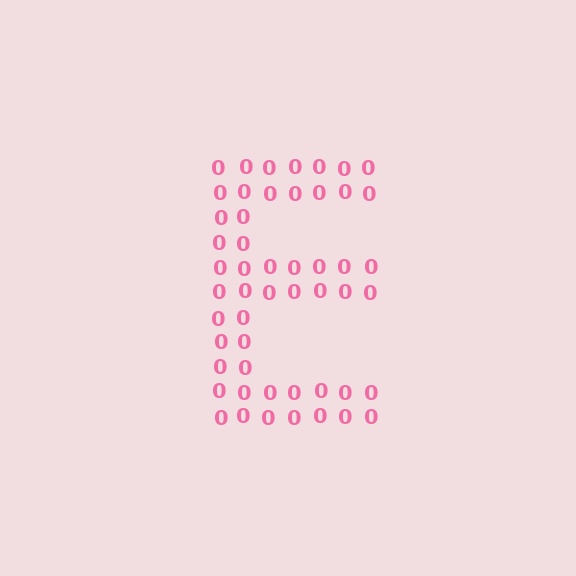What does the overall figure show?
The overall figure shows the letter E.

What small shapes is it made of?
It is made of small digit 0's.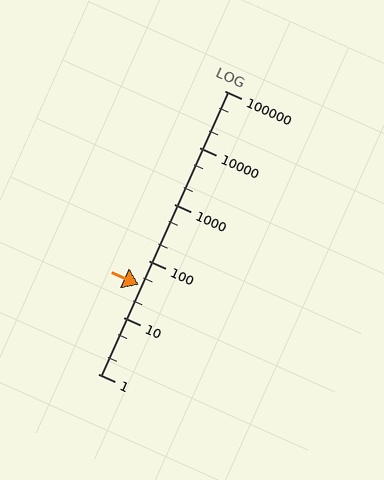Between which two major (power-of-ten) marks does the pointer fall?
The pointer is between 10 and 100.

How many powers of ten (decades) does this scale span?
The scale spans 5 decades, from 1 to 100000.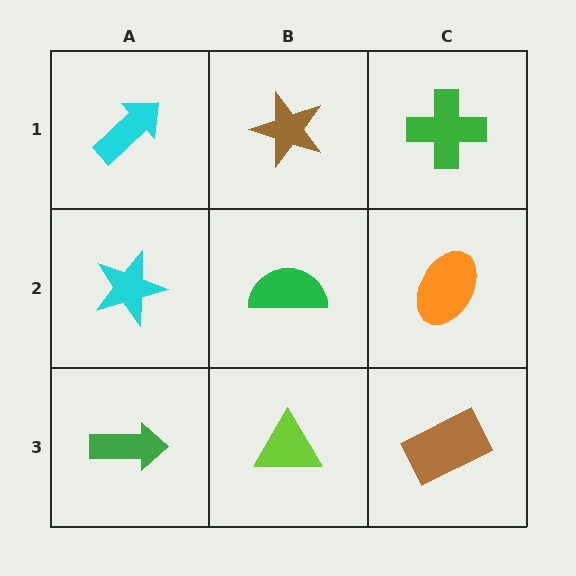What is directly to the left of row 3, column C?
A lime triangle.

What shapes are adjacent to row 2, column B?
A brown star (row 1, column B), a lime triangle (row 3, column B), a cyan star (row 2, column A), an orange ellipse (row 2, column C).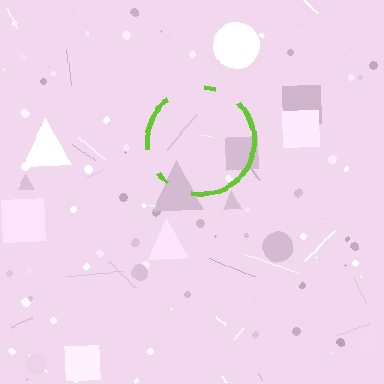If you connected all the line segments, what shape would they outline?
They would outline a circle.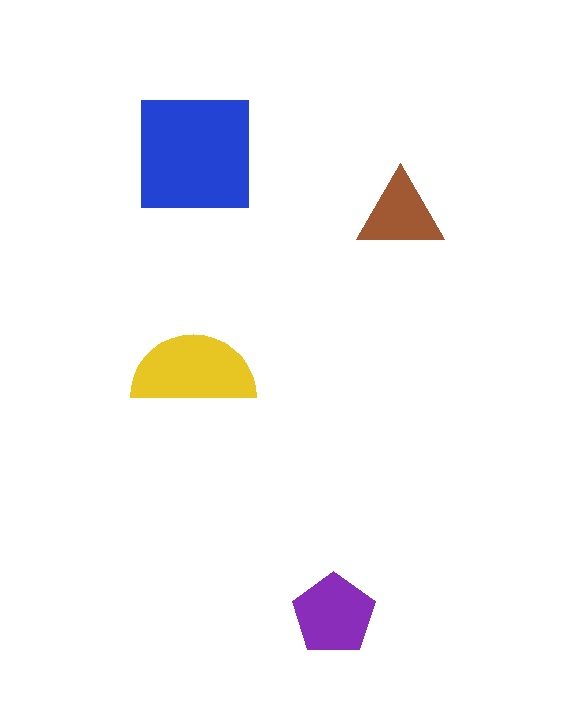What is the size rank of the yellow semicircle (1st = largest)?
2nd.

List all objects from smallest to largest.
The brown triangle, the purple pentagon, the yellow semicircle, the blue square.